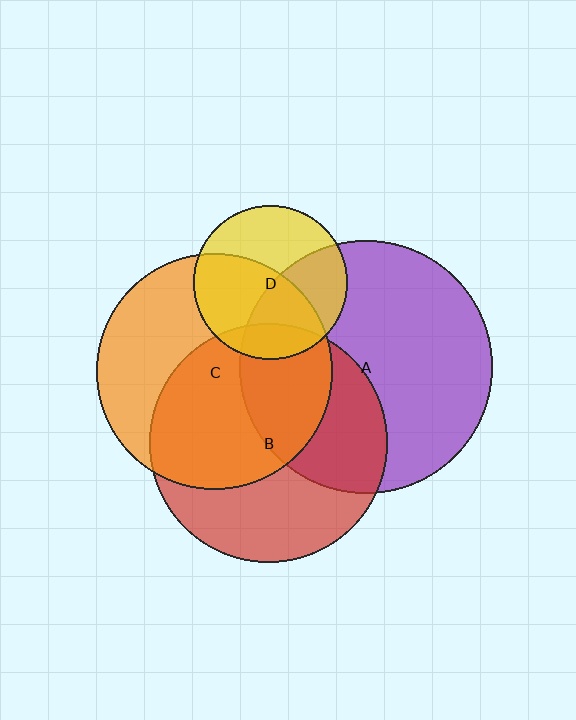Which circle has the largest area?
Circle A (purple).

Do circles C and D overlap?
Yes.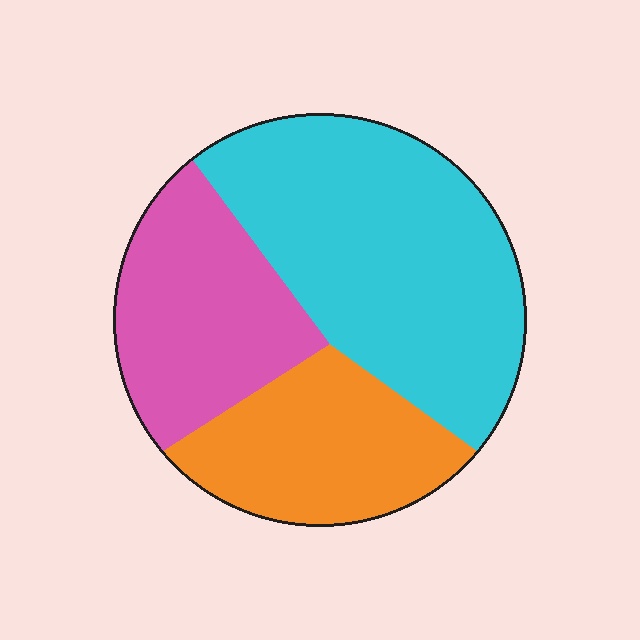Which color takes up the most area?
Cyan, at roughly 50%.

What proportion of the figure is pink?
Pink covers roughly 25% of the figure.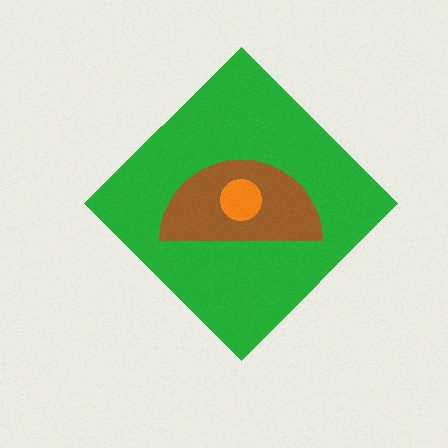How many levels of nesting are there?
3.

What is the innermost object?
The orange circle.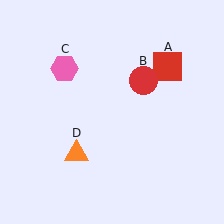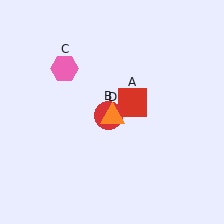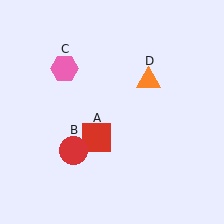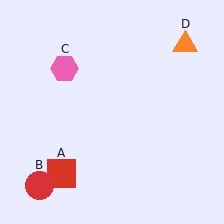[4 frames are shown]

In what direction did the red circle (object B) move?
The red circle (object B) moved down and to the left.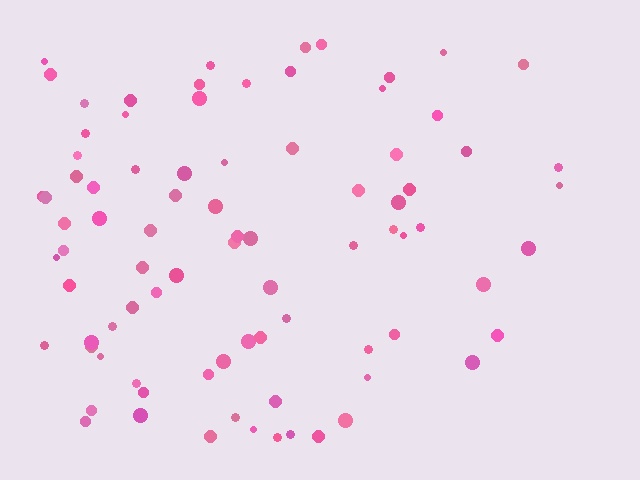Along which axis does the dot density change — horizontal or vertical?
Horizontal.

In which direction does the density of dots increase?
From right to left, with the left side densest.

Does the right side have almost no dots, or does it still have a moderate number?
Still a moderate number, just noticeably fewer than the left.